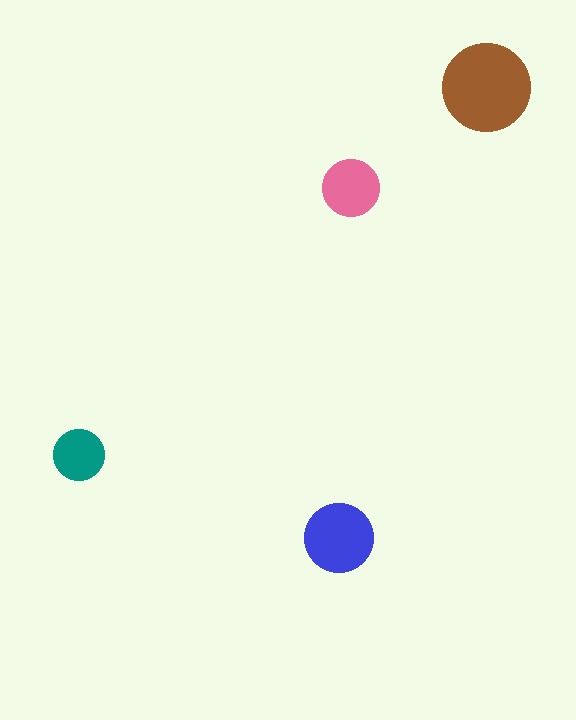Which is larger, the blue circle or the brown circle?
The brown one.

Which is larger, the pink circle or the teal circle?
The pink one.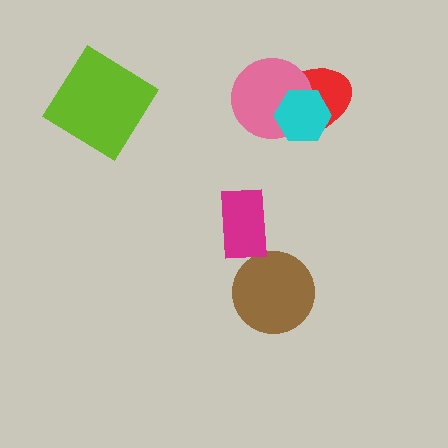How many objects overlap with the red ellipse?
2 objects overlap with the red ellipse.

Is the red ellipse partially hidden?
Yes, it is partially covered by another shape.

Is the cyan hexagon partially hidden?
No, no other shape covers it.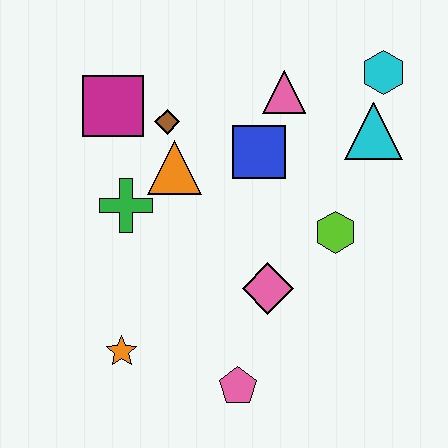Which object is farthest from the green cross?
The cyan hexagon is farthest from the green cross.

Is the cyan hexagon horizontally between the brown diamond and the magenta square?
No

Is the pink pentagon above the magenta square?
No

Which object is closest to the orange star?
The pink pentagon is closest to the orange star.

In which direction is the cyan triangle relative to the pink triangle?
The cyan triangle is to the right of the pink triangle.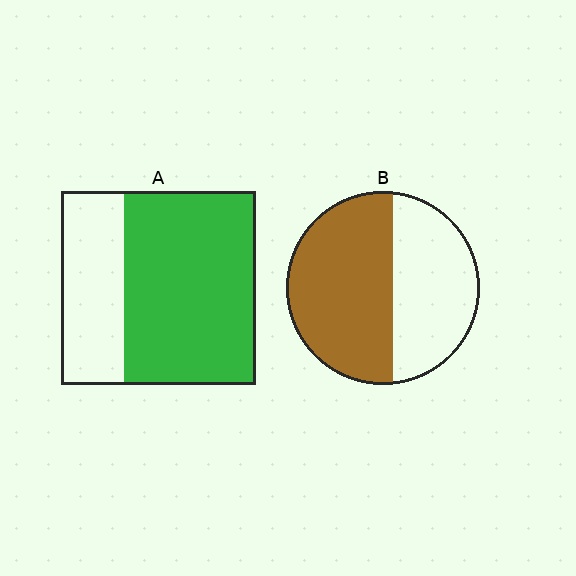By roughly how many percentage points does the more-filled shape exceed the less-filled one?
By roughly 10 percentage points (A over B).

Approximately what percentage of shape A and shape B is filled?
A is approximately 70% and B is approximately 55%.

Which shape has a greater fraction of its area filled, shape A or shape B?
Shape A.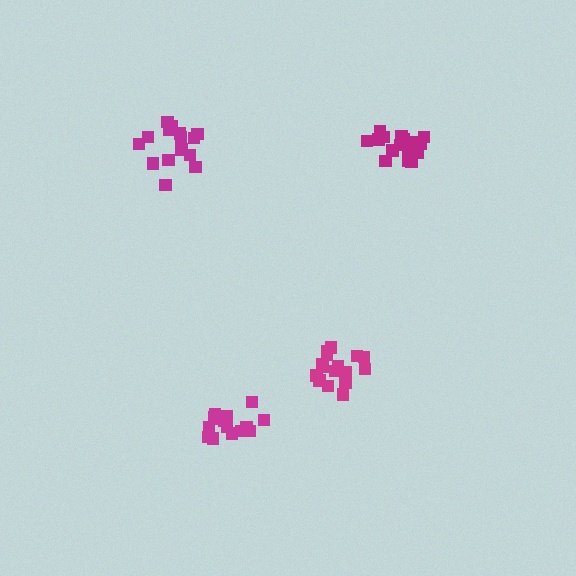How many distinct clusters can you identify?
There are 4 distinct clusters.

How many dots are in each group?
Group 1: 16 dots, Group 2: 16 dots, Group 3: 16 dots, Group 4: 16 dots (64 total).